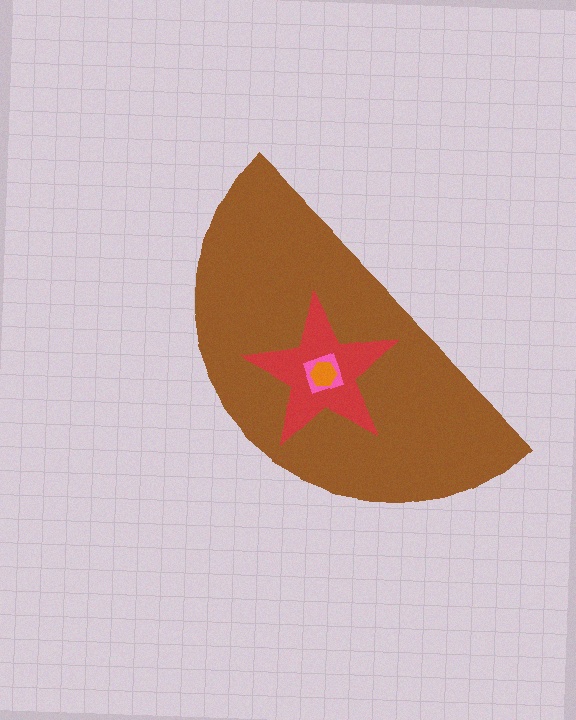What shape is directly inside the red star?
The pink square.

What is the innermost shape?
The orange hexagon.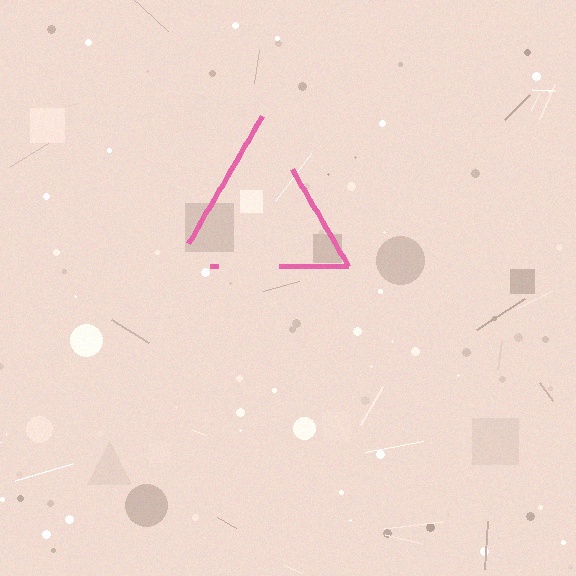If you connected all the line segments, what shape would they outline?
They would outline a triangle.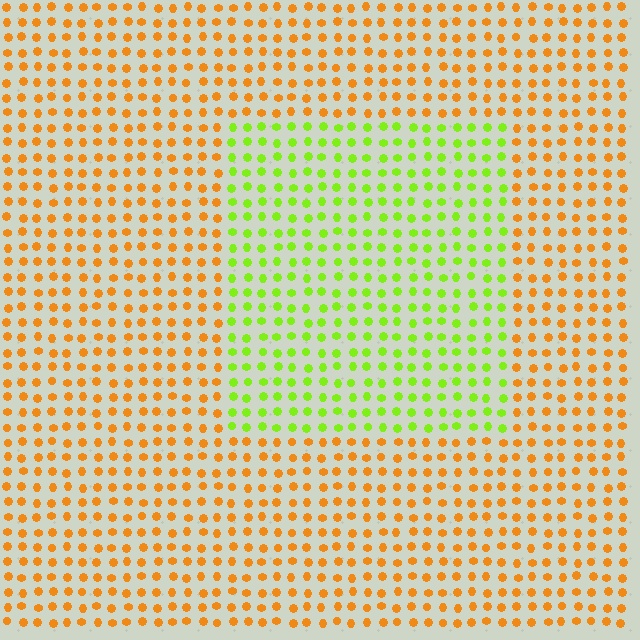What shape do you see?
I see a rectangle.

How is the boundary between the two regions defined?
The boundary is defined purely by a slight shift in hue (about 60 degrees). Spacing, size, and orientation are identical on both sides.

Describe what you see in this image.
The image is filled with small orange elements in a uniform arrangement. A rectangle-shaped region is visible where the elements are tinted to a slightly different hue, forming a subtle color boundary.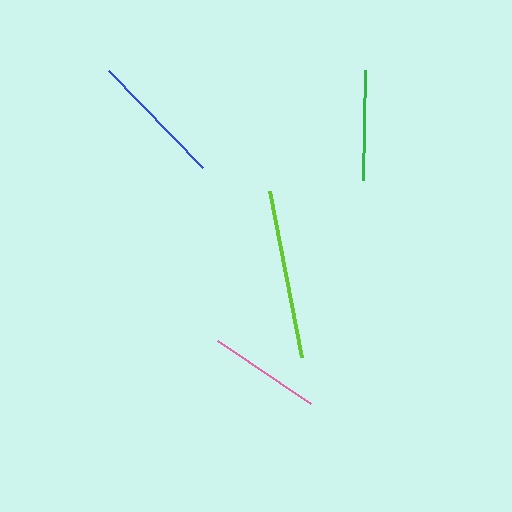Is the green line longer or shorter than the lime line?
The lime line is longer than the green line.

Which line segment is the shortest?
The green line is the shortest at approximately 110 pixels.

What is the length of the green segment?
The green segment is approximately 110 pixels long.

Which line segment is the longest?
The lime line is the longest at approximately 169 pixels.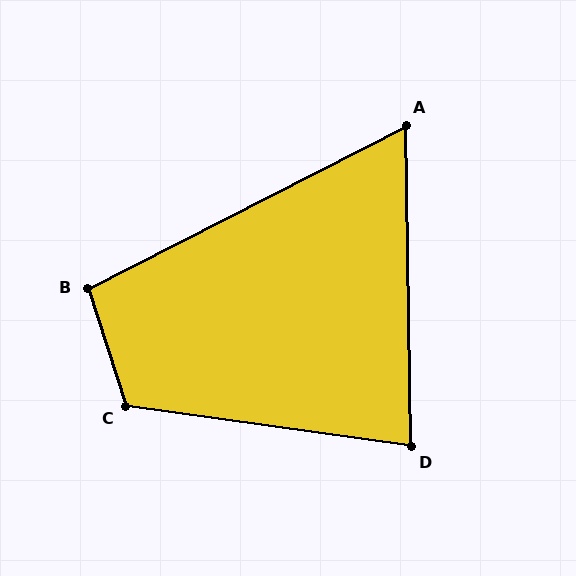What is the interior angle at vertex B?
Approximately 99 degrees (obtuse).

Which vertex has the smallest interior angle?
A, at approximately 64 degrees.